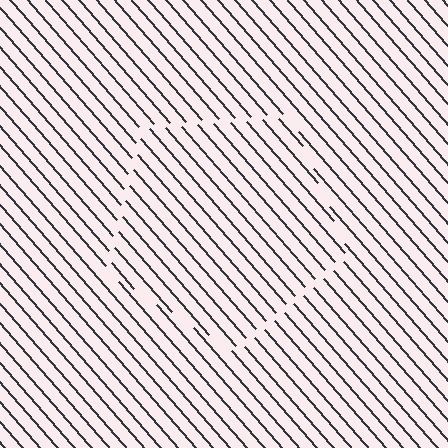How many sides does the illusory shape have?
5 sides — the line-ends trace a pentagon.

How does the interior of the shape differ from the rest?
The interior of the shape contains the same grating, shifted by half a period — the contour is defined by the phase discontinuity where line-ends from the inner and outer gratings abut.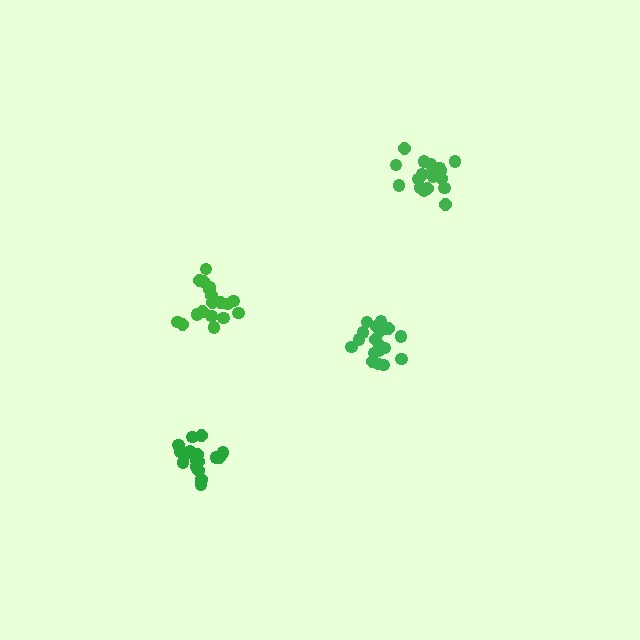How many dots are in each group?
Group 1: 18 dots, Group 2: 18 dots, Group 3: 19 dots, Group 4: 19 dots (74 total).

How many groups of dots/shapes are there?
There are 4 groups.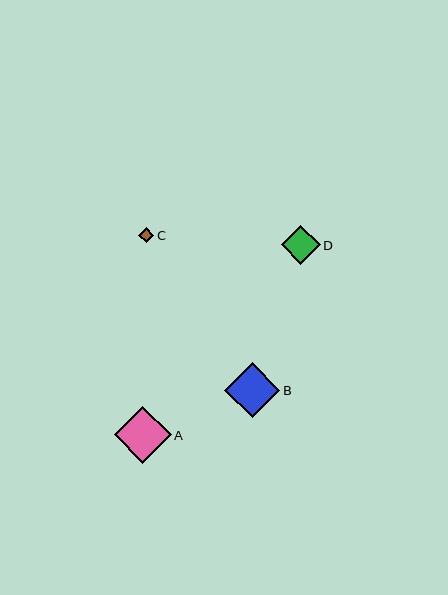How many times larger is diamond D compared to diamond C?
Diamond D is approximately 2.6 times the size of diamond C.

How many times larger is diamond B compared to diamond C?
Diamond B is approximately 3.6 times the size of diamond C.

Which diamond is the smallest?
Diamond C is the smallest with a size of approximately 15 pixels.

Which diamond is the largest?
Diamond A is the largest with a size of approximately 57 pixels.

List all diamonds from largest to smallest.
From largest to smallest: A, B, D, C.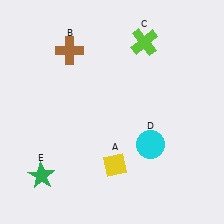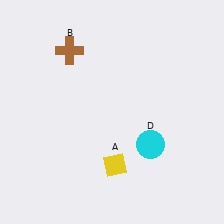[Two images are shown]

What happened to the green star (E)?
The green star (E) was removed in Image 2. It was in the bottom-left area of Image 1.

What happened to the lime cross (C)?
The lime cross (C) was removed in Image 2. It was in the top-right area of Image 1.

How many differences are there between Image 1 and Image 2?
There are 2 differences between the two images.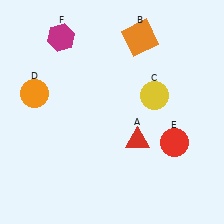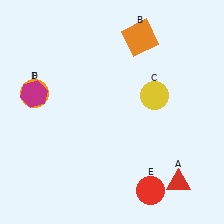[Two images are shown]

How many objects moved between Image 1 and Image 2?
3 objects moved between the two images.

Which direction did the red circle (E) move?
The red circle (E) moved down.